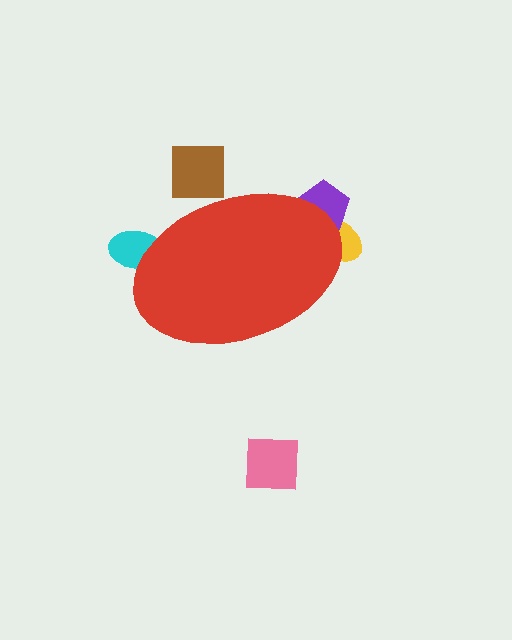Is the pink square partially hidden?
No, the pink square is fully visible.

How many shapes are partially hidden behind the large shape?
4 shapes are partially hidden.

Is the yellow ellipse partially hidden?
Yes, the yellow ellipse is partially hidden behind the red ellipse.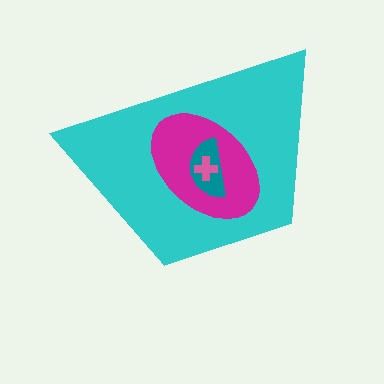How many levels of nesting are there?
4.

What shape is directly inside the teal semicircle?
The pink cross.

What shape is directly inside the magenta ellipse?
The teal semicircle.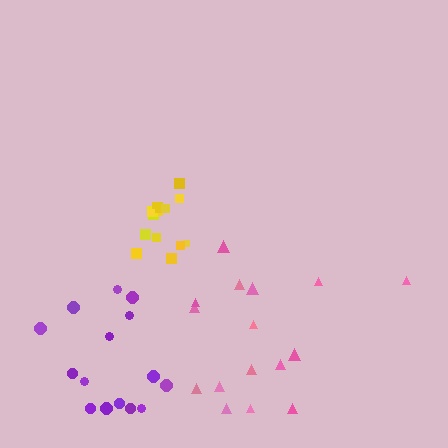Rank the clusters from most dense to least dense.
yellow, purple, pink.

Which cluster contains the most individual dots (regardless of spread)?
Pink (16).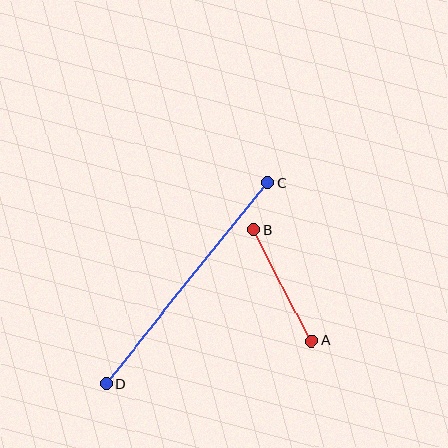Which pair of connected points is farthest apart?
Points C and D are farthest apart.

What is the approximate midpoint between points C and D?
The midpoint is at approximately (187, 283) pixels.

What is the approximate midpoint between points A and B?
The midpoint is at approximately (282, 285) pixels.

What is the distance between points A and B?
The distance is approximately 125 pixels.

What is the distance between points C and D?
The distance is approximately 257 pixels.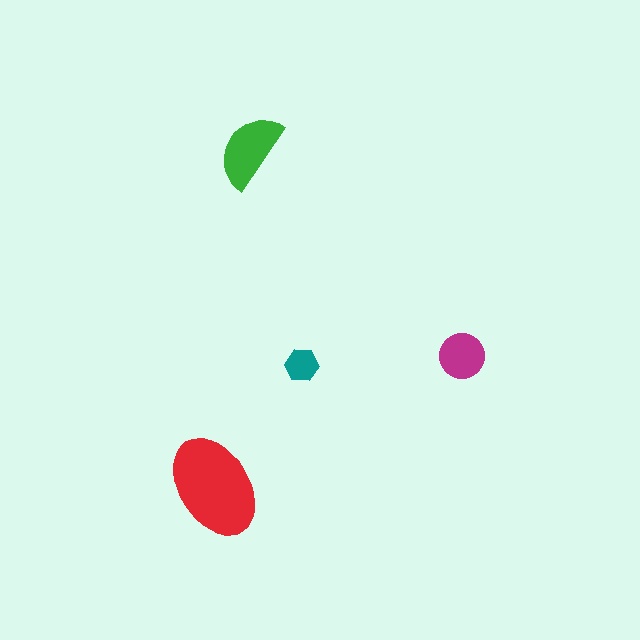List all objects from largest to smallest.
The red ellipse, the green semicircle, the magenta circle, the teal hexagon.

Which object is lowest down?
The red ellipse is bottommost.